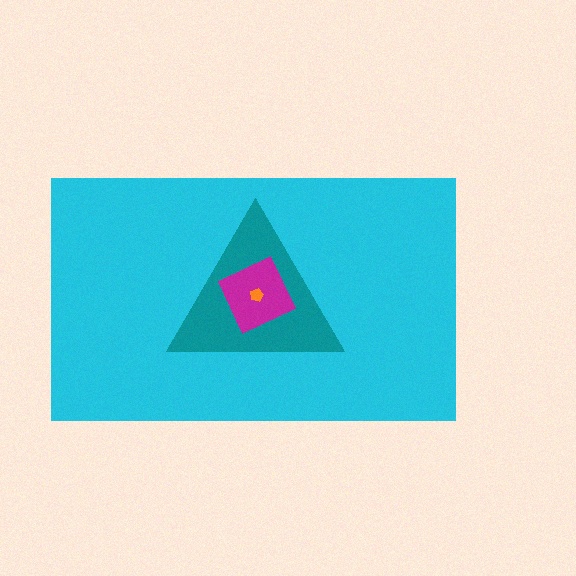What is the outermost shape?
The cyan rectangle.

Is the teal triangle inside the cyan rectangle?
Yes.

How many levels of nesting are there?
4.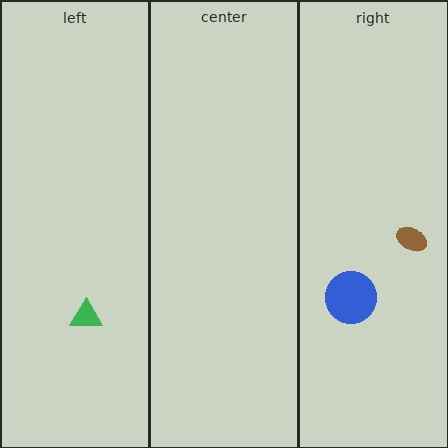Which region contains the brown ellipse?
The right region.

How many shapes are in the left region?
1.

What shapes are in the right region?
The blue circle, the brown ellipse.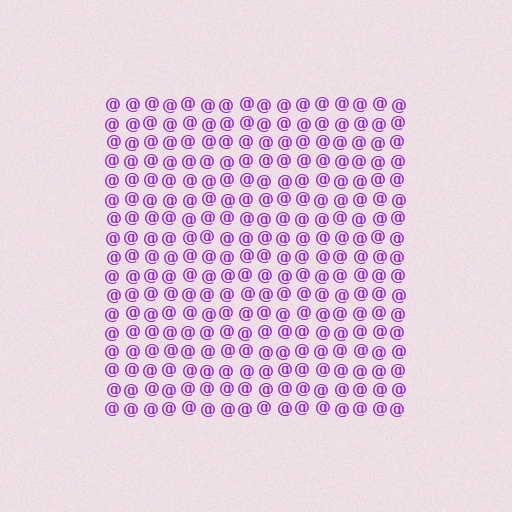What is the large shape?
The large shape is a square.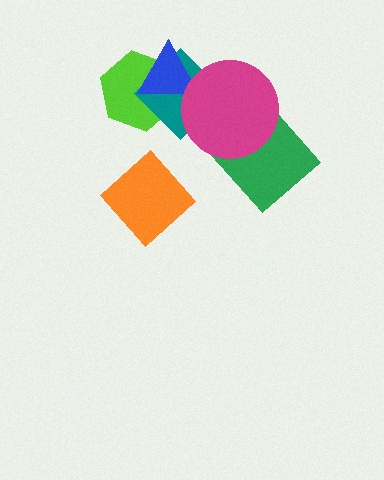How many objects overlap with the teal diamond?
3 objects overlap with the teal diamond.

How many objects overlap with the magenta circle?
3 objects overlap with the magenta circle.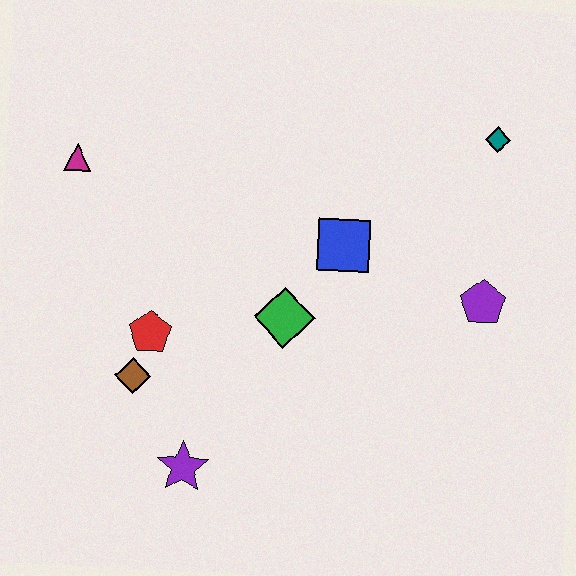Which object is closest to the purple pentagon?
The blue square is closest to the purple pentagon.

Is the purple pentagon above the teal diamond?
No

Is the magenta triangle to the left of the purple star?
Yes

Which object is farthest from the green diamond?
The teal diamond is farthest from the green diamond.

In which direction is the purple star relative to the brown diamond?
The purple star is below the brown diamond.